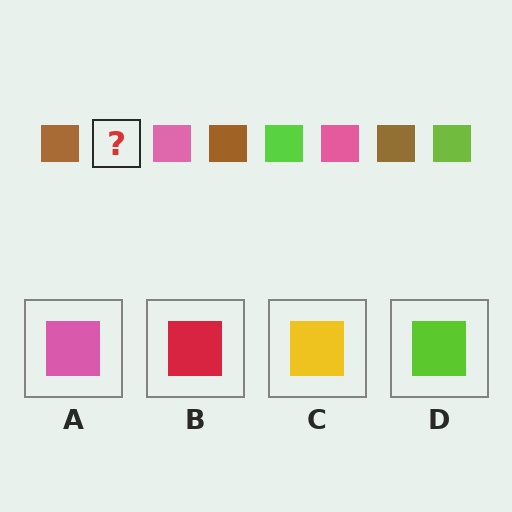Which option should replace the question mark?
Option D.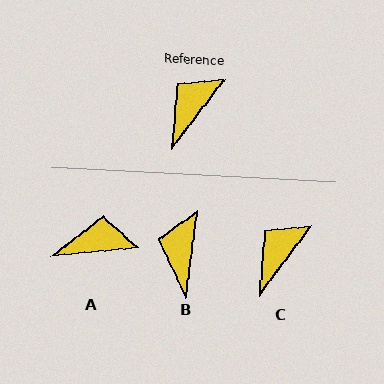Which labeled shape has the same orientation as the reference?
C.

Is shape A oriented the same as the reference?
No, it is off by about 47 degrees.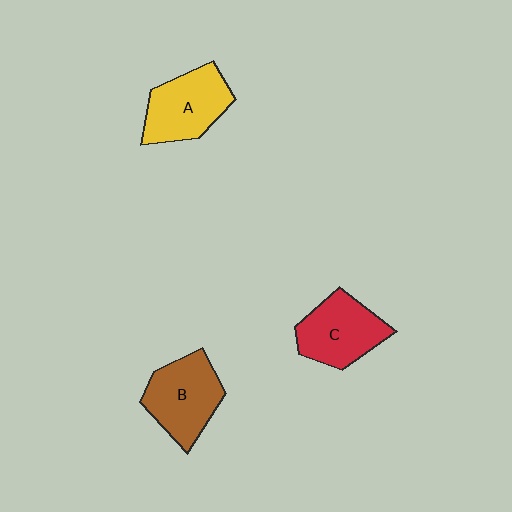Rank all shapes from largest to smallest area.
From largest to smallest: B (brown), A (yellow), C (red).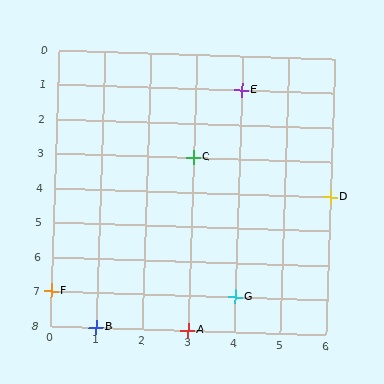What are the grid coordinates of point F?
Point F is at grid coordinates (0, 7).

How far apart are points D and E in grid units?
Points D and E are 2 columns and 3 rows apart (about 3.6 grid units diagonally).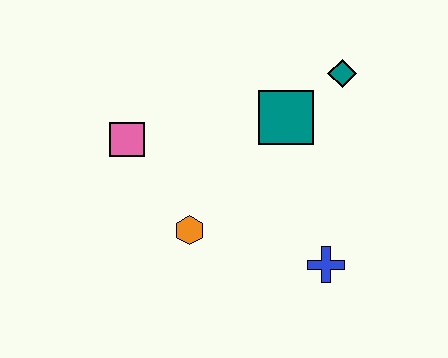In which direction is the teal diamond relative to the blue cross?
The teal diamond is above the blue cross.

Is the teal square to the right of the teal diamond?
No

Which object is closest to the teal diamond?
The teal square is closest to the teal diamond.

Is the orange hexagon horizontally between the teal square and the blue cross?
No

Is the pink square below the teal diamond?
Yes